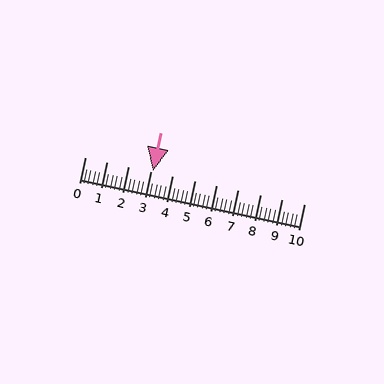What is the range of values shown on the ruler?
The ruler shows values from 0 to 10.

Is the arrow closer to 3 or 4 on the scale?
The arrow is closer to 3.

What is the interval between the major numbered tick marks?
The major tick marks are spaced 1 units apart.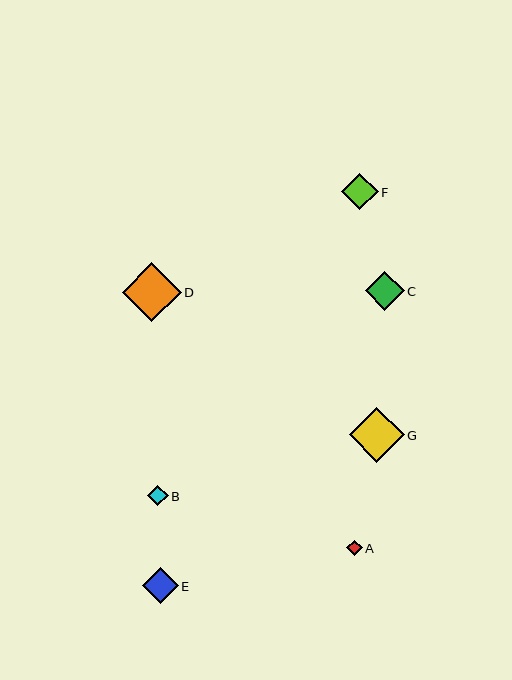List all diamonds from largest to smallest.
From largest to smallest: D, G, C, F, E, B, A.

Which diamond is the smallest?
Diamond A is the smallest with a size of approximately 16 pixels.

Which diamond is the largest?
Diamond D is the largest with a size of approximately 59 pixels.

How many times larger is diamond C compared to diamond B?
Diamond C is approximately 1.9 times the size of diamond B.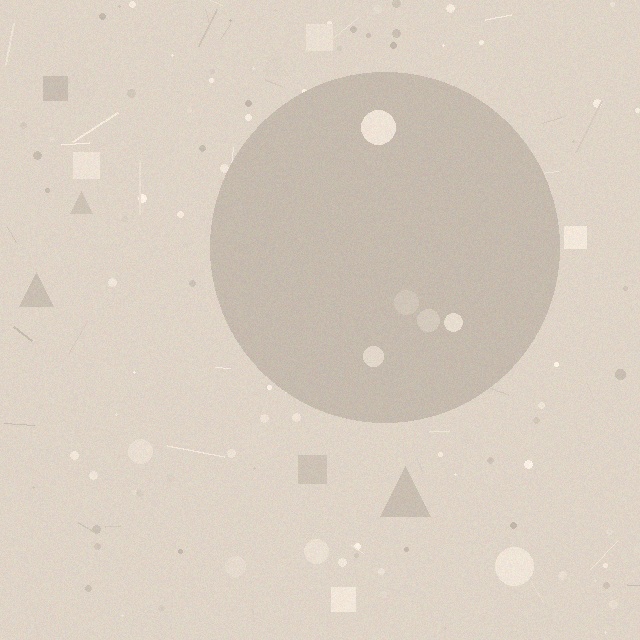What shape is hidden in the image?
A circle is hidden in the image.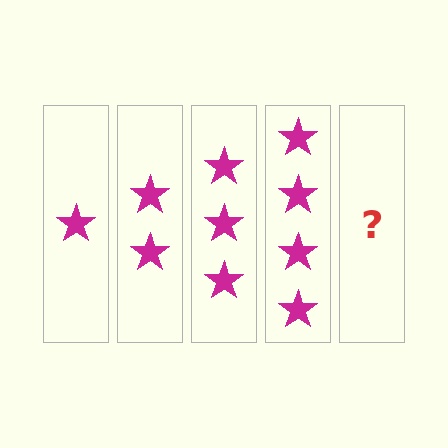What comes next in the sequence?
The next element should be 5 stars.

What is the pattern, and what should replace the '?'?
The pattern is that each step adds one more star. The '?' should be 5 stars.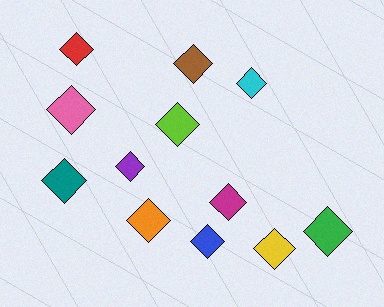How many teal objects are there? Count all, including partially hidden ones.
There is 1 teal object.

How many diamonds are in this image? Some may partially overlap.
There are 12 diamonds.